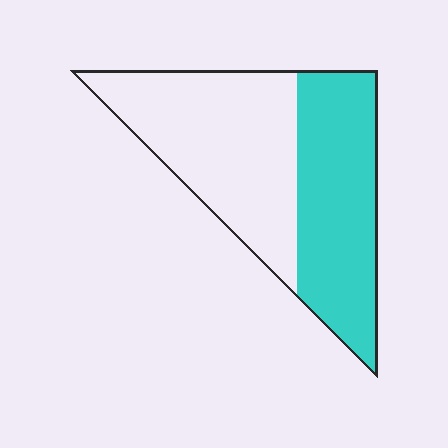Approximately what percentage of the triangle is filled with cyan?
Approximately 45%.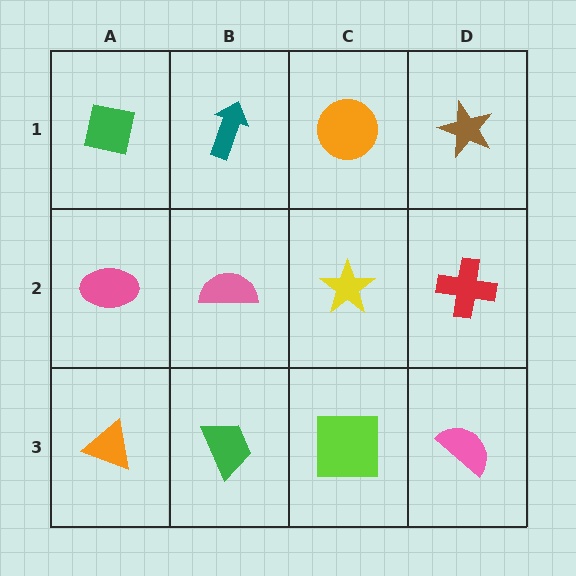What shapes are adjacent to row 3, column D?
A red cross (row 2, column D), a lime square (row 3, column C).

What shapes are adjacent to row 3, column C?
A yellow star (row 2, column C), a green trapezoid (row 3, column B), a pink semicircle (row 3, column D).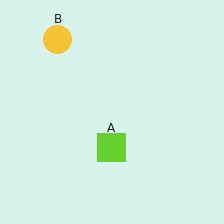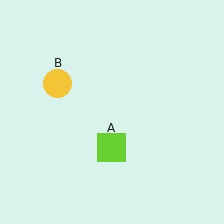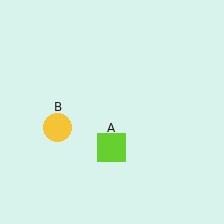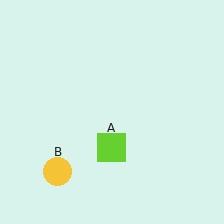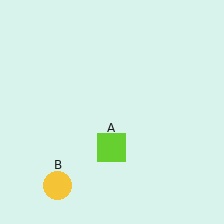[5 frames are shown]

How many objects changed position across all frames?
1 object changed position: yellow circle (object B).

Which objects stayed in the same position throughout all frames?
Lime square (object A) remained stationary.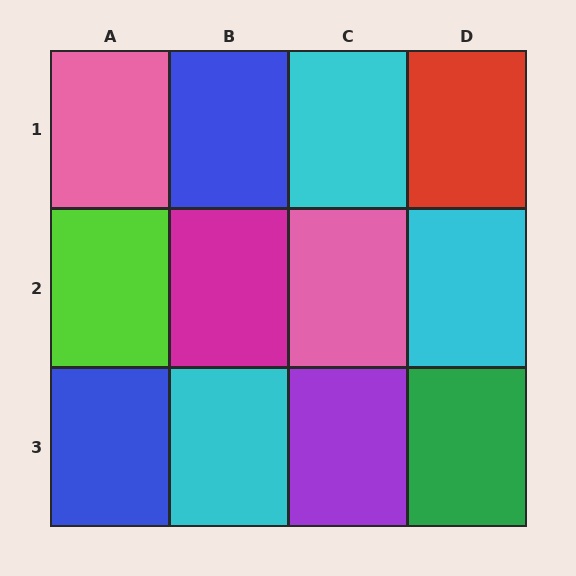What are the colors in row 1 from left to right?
Pink, blue, cyan, red.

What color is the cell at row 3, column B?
Cyan.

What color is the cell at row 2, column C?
Pink.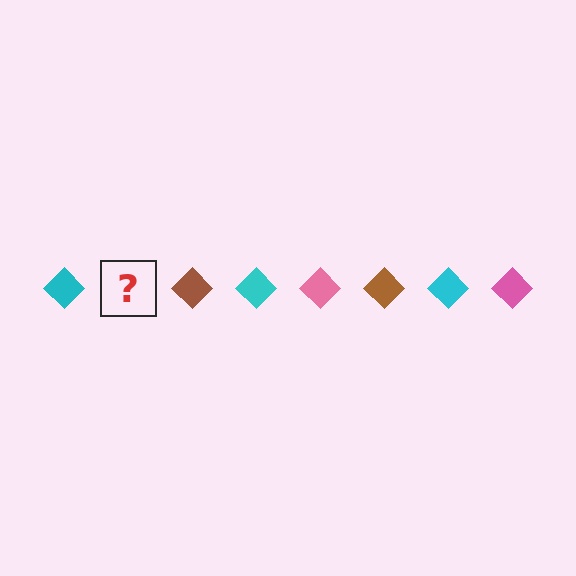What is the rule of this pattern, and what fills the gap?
The rule is that the pattern cycles through cyan, pink, brown diamonds. The gap should be filled with a pink diamond.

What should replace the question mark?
The question mark should be replaced with a pink diamond.